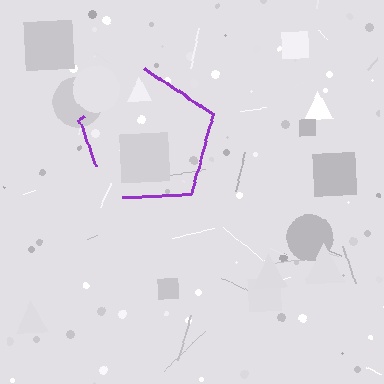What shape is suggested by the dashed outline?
The dashed outline suggests a pentagon.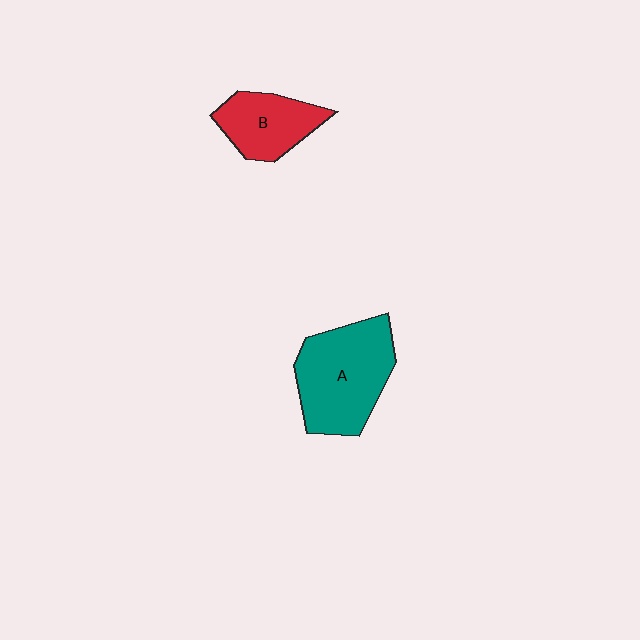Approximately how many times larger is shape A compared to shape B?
Approximately 1.6 times.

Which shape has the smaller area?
Shape B (red).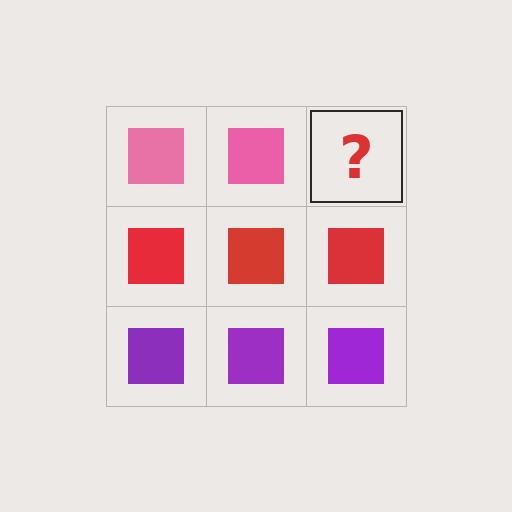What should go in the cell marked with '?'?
The missing cell should contain a pink square.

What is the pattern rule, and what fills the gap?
The rule is that each row has a consistent color. The gap should be filled with a pink square.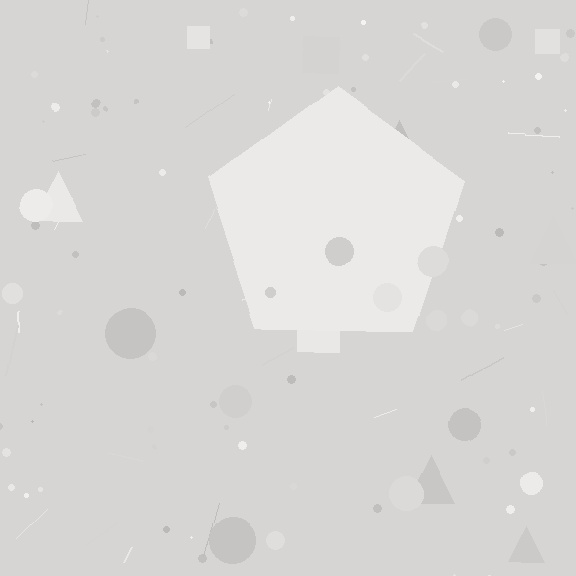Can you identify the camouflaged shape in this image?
The camouflaged shape is a pentagon.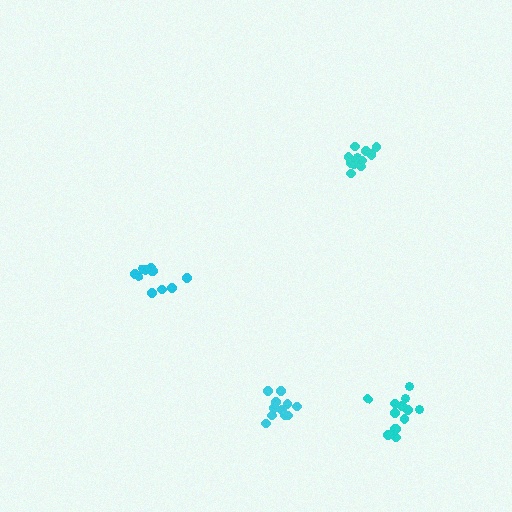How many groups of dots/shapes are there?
There are 4 groups.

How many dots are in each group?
Group 1: 12 dots, Group 2: 14 dots, Group 3: 11 dots, Group 4: 11 dots (48 total).